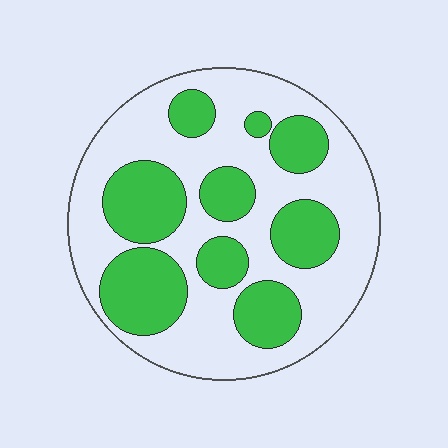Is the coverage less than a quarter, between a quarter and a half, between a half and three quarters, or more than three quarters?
Between a quarter and a half.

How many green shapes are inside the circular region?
9.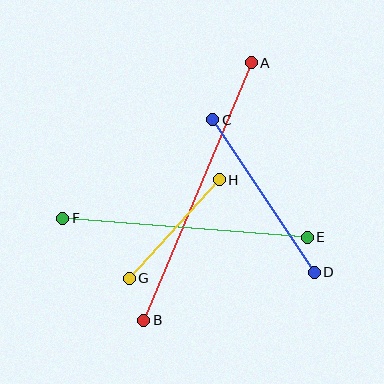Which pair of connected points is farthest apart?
Points A and B are farthest apart.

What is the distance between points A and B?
The distance is approximately 279 pixels.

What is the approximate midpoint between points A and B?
The midpoint is at approximately (197, 192) pixels.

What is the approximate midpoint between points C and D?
The midpoint is at approximately (263, 196) pixels.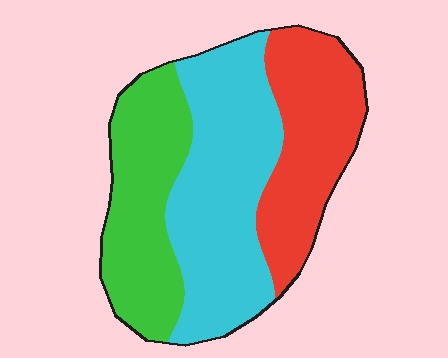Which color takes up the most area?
Cyan, at roughly 40%.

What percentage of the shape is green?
Green covers 29% of the shape.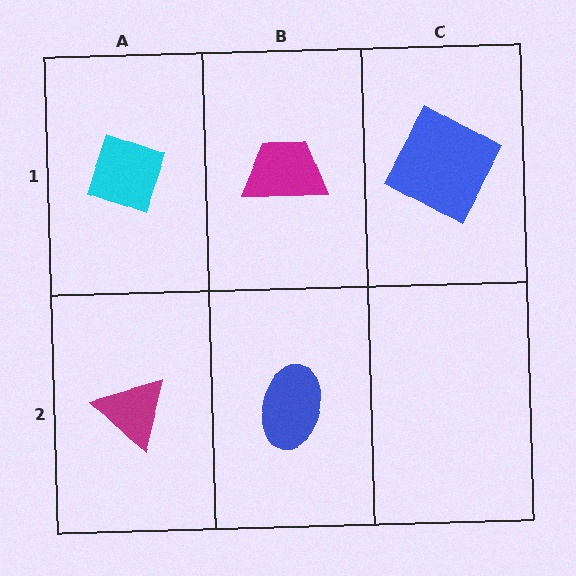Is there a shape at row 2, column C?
No, that cell is empty.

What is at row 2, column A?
A magenta triangle.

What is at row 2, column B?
A blue ellipse.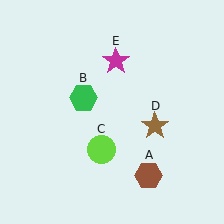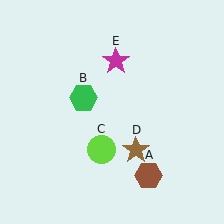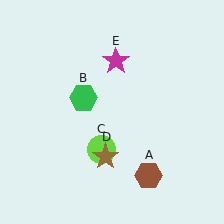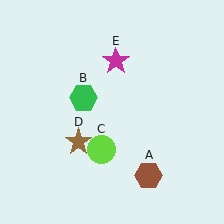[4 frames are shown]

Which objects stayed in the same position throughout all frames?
Brown hexagon (object A) and green hexagon (object B) and lime circle (object C) and magenta star (object E) remained stationary.